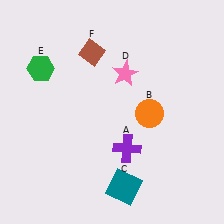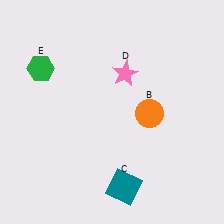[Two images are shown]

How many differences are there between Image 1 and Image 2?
There are 2 differences between the two images.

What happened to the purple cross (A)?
The purple cross (A) was removed in Image 2. It was in the bottom-right area of Image 1.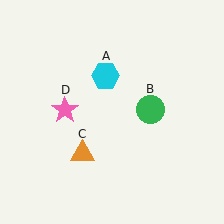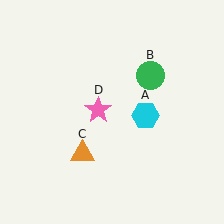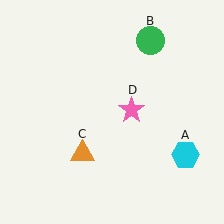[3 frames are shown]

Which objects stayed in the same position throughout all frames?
Orange triangle (object C) remained stationary.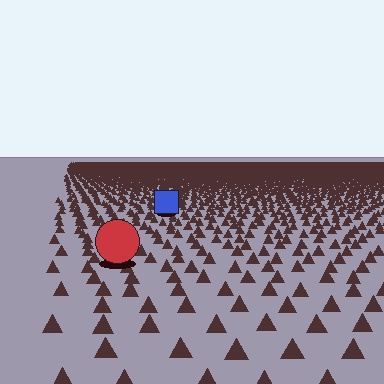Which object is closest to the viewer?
The red circle is closest. The texture marks near it are larger and more spread out.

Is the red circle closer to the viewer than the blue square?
Yes. The red circle is closer — you can tell from the texture gradient: the ground texture is coarser near it.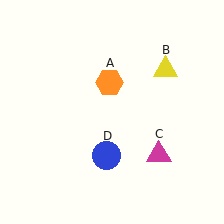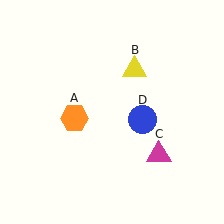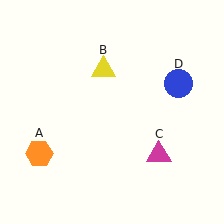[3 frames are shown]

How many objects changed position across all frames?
3 objects changed position: orange hexagon (object A), yellow triangle (object B), blue circle (object D).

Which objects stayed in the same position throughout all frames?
Magenta triangle (object C) remained stationary.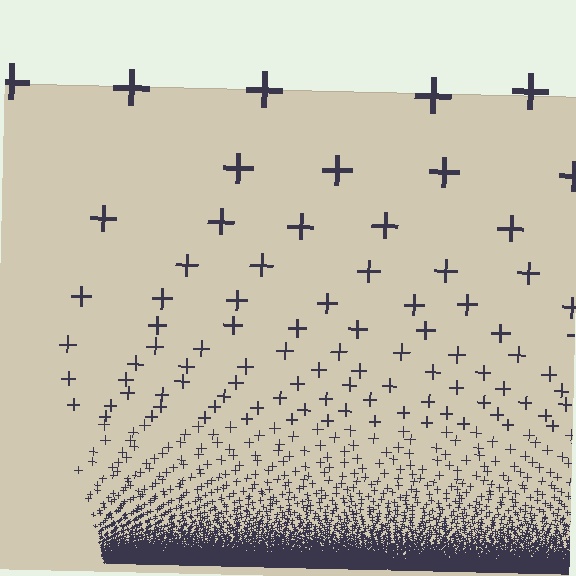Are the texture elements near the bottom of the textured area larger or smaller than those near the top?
Smaller. The gradient is inverted — elements near the bottom are smaller and denser.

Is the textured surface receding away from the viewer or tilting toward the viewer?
The surface appears to tilt toward the viewer. Texture elements get larger and sparser toward the top.